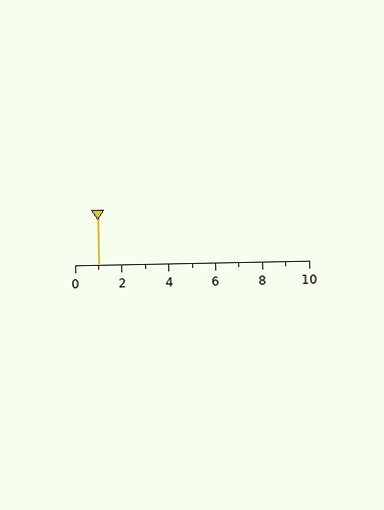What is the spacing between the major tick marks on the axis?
The major ticks are spaced 2 apart.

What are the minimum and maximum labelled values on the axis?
The axis runs from 0 to 10.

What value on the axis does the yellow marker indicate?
The marker indicates approximately 1.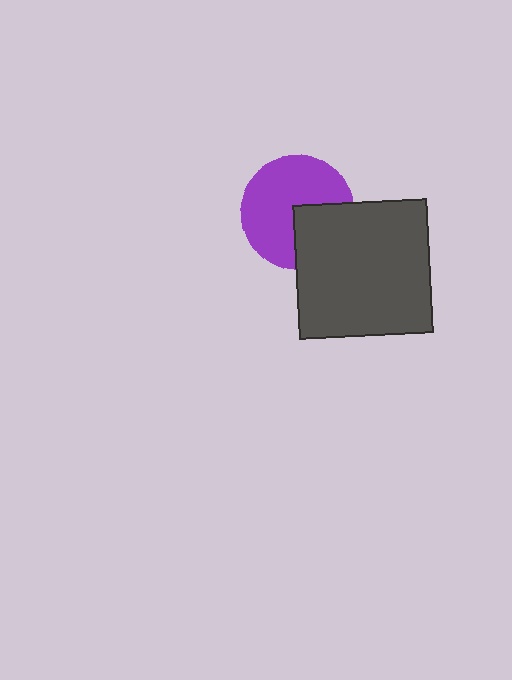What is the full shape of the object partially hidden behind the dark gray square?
The partially hidden object is a purple circle.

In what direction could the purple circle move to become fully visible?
The purple circle could move toward the upper-left. That would shift it out from behind the dark gray square entirely.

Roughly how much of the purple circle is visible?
Most of it is visible (roughly 68%).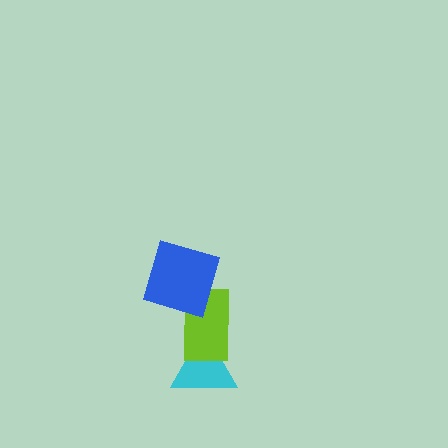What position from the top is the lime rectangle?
The lime rectangle is 2nd from the top.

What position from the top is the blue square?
The blue square is 1st from the top.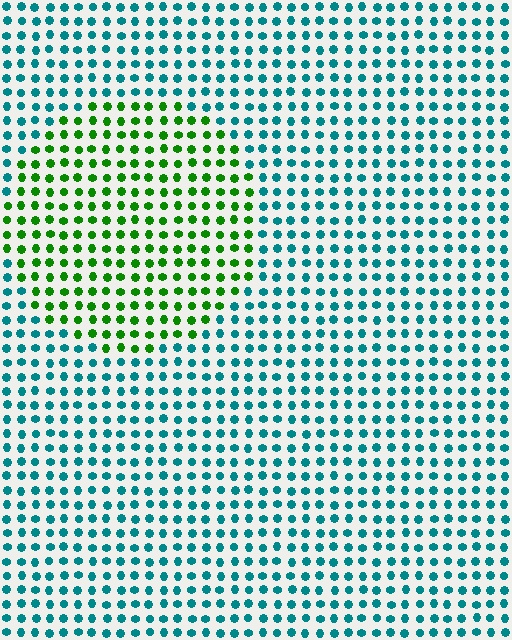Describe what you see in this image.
The image is filled with small teal elements in a uniform arrangement. A circle-shaped region is visible where the elements are tinted to a slightly different hue, forming a subtle color boundary.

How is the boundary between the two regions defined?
The boundary is defined purely by a slight shift in hue (about 64 degrees). Spacing, size, and orientation are identical on both sides.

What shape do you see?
I see a circle.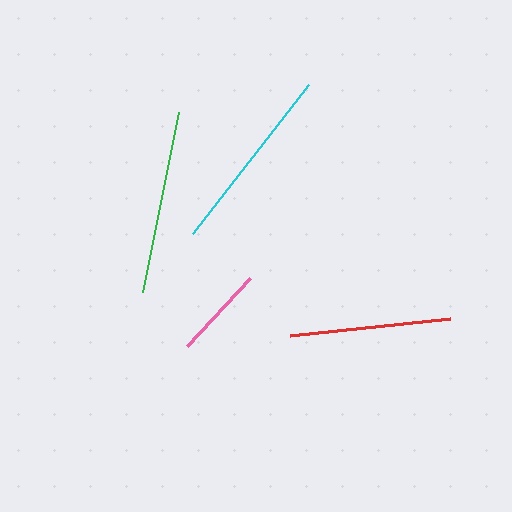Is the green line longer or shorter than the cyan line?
The cyan line is longer than the green line.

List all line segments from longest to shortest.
From longest to shortest: cyan, green, red, pink.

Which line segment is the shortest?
The pink line is the shortest at approximately 93 pixels.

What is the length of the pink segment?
The pink segment is approximately 93 pixels long.